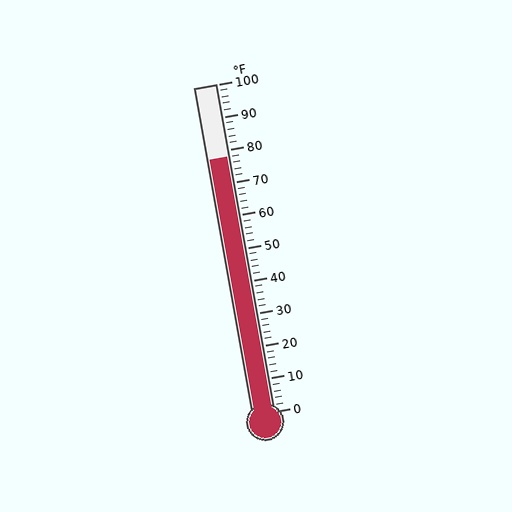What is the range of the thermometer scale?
The thermometer scale ranges from 0°F to 100°F.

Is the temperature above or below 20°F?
The temperature is above 20°F.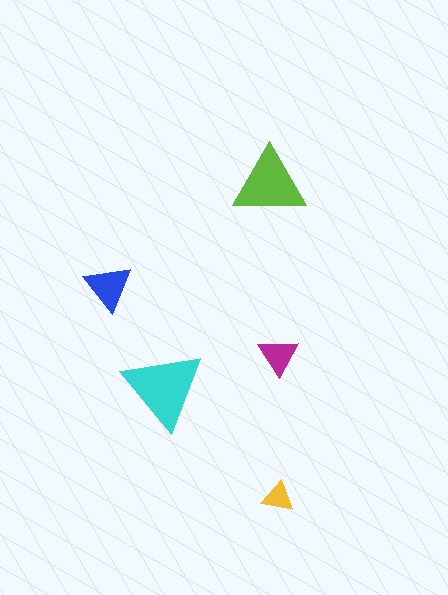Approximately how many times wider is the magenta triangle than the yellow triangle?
About 1.5 times wider.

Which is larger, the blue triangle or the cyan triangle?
The cyan one.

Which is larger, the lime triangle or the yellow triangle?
The lime one.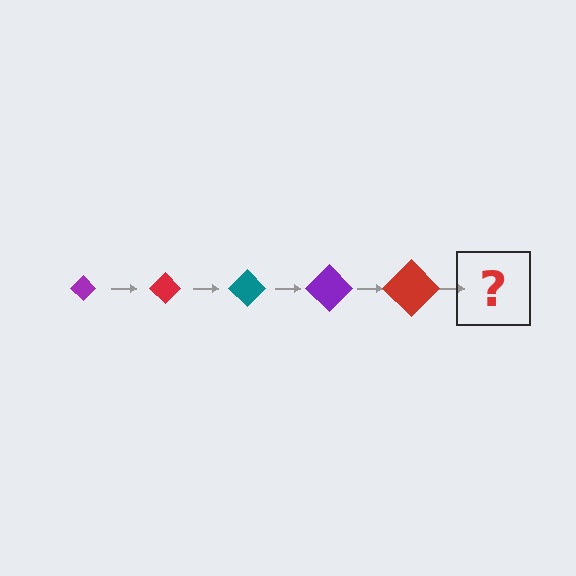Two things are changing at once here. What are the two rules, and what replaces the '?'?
The two rules are that the diamond grows larger each step and the color cycles through purple, red, and teal. The '?' should be a teal diamond, larger than the previous one.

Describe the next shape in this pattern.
It should be a teal diamond, larger than the previous one.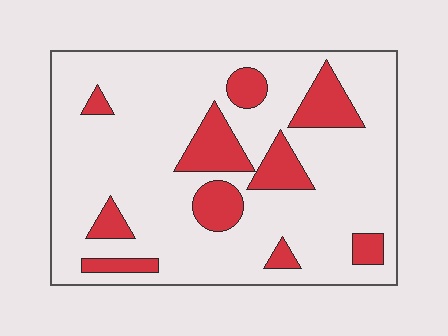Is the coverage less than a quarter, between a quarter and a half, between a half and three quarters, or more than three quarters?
Less than a quarter.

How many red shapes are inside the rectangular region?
10.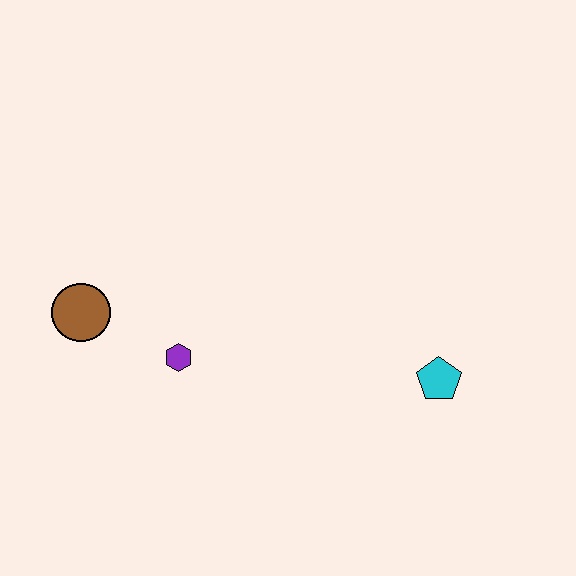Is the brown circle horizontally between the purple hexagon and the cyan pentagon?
No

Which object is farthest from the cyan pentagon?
The brown circle is farthest from the cyan pentagon.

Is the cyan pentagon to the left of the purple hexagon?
No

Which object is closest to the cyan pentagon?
The purple hexagon is closest to the cyan pentagon.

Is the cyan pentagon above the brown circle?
No